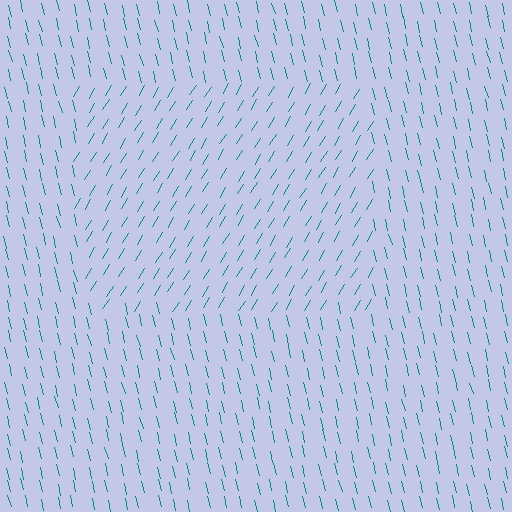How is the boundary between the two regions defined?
The boundary is defined purely by a change in line orientation (approximately 45 degrees difference). All lines are the same color and thickness.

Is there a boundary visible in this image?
Yes, there is a texture boundary formed by a change in line orientation.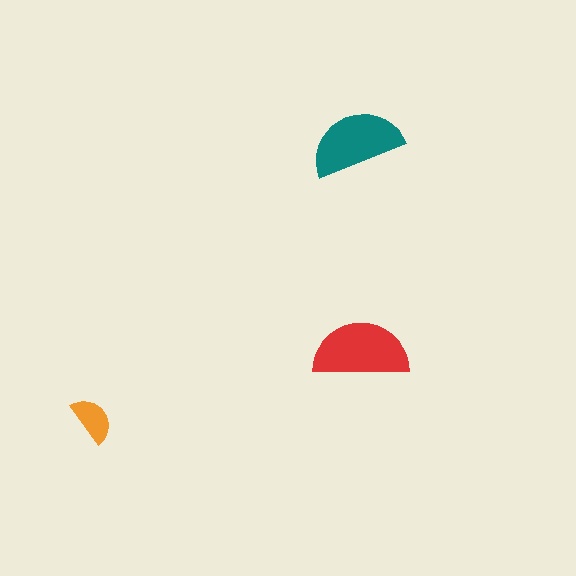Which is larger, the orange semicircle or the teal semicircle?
The teal one.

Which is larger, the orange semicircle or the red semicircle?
The red one.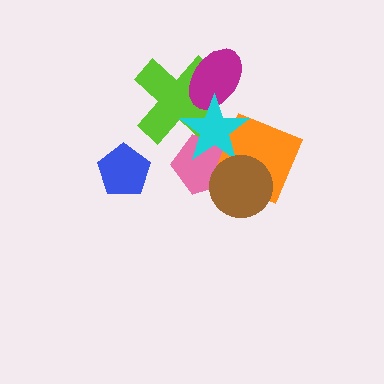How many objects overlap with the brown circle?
2 objects overlap with the brown circle.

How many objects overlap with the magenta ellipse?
2 objects overlap with the magenta ellipse.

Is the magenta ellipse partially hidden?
Yes, it is partially covered by another shape.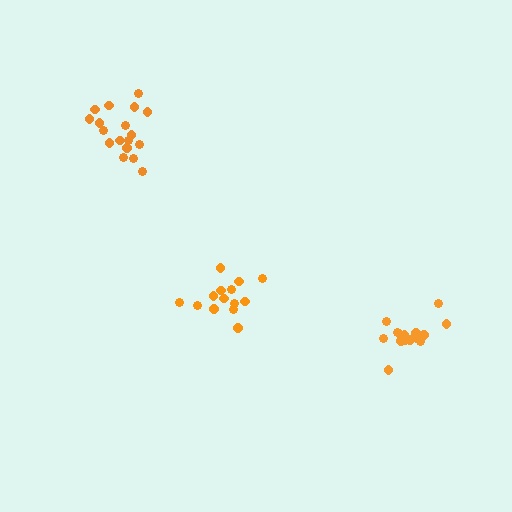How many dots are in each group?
Group 1: 15 dots, Group 2: 18 dots, Group 3: 14 dots (47 total).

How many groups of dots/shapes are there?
There are 3 groups.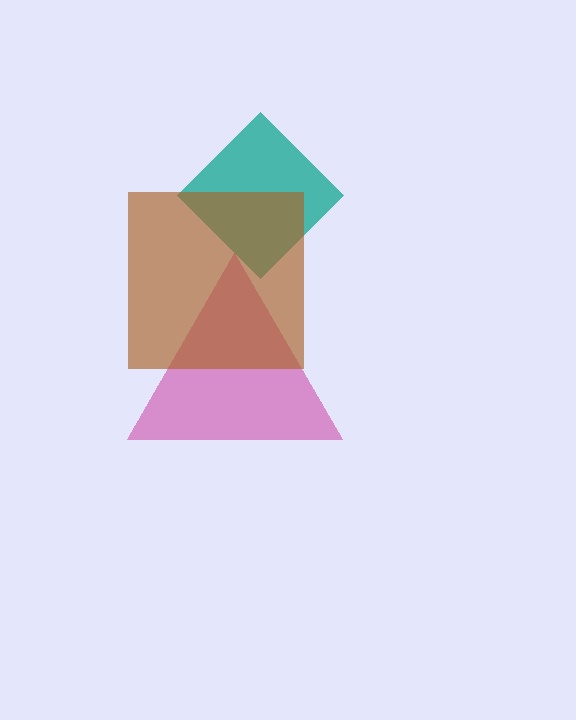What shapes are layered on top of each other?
The layered shapes are: a teal diamond, a magenta triangle, a brown square.